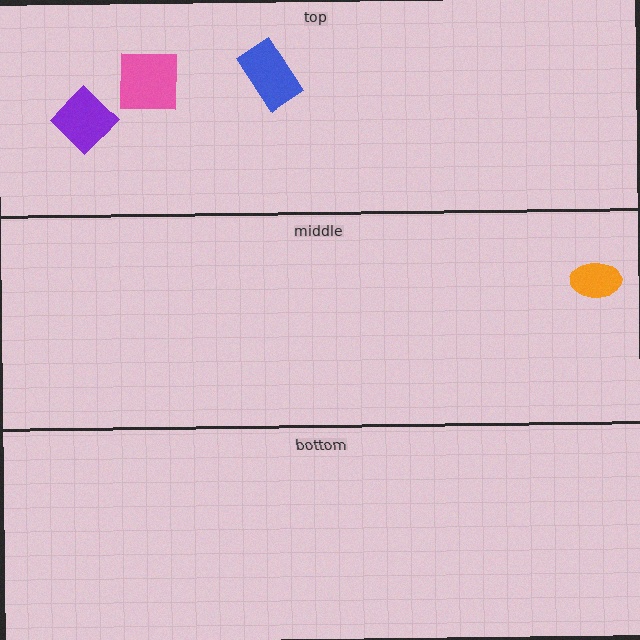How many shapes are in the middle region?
1.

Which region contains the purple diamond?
The top region.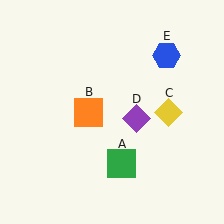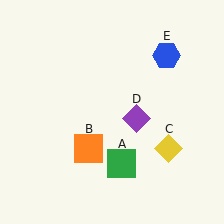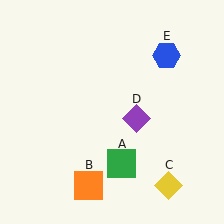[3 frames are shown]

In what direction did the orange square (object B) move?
The orange square (object B) moved down.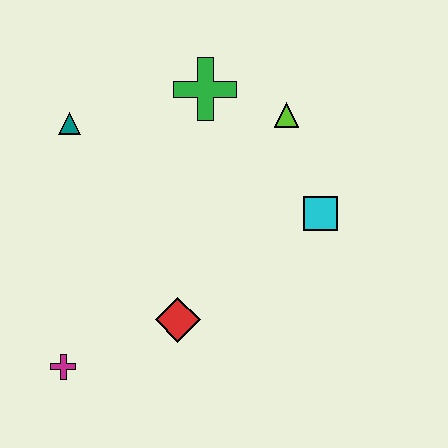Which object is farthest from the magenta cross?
The lime triangle is farthest from the magenta cross.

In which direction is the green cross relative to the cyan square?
The green cross is above the cyan square.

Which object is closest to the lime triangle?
The green cross is closest to the lime triangle.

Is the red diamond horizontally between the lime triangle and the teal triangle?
Yes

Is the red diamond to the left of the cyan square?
Yes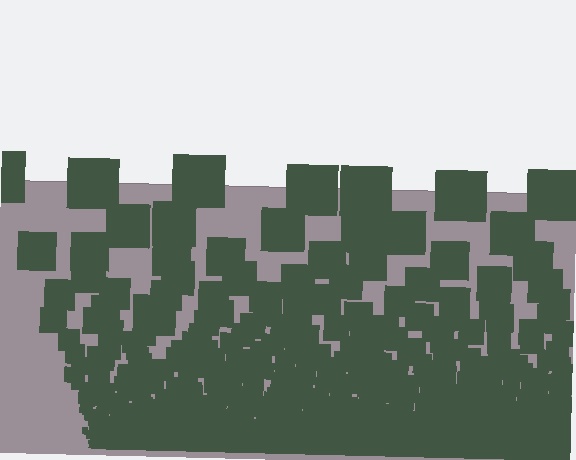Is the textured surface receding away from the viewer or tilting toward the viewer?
The surface appears to tilt toward the viewer. Texture elements get larger and sparser toward the top.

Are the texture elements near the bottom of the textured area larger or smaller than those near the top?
Smaller. The gradient is inverted — elements near the bottom are smaller and denser.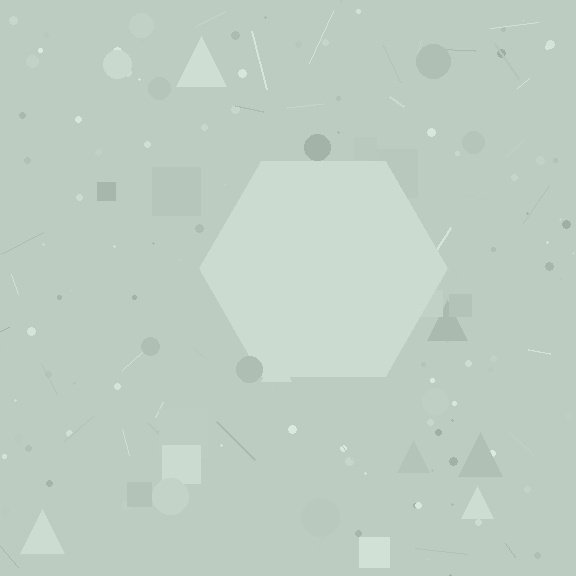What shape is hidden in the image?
A hexagon is hidden in the image.